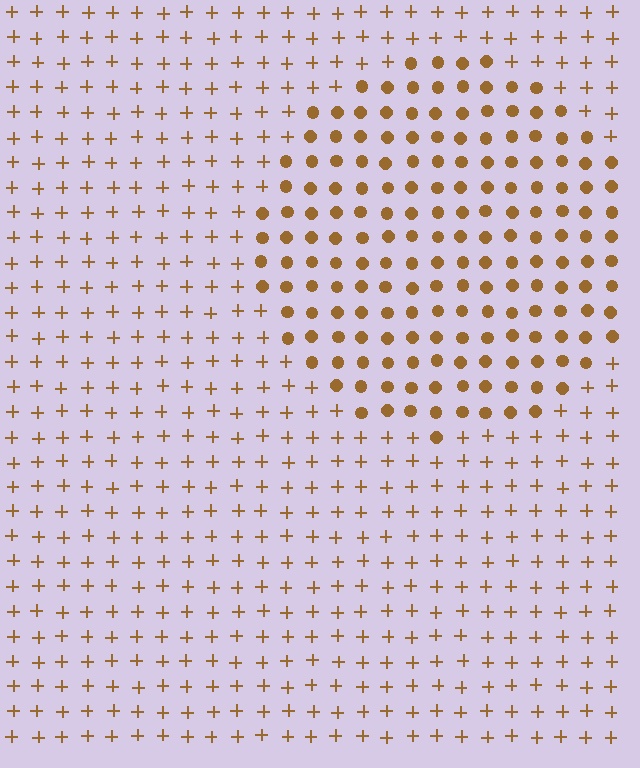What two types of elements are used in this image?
The image uses circles inside the circle region and plus signs outside it.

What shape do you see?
I see a circle.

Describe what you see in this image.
The image is filled with small brown elements arranged in a uniform grid. A circle-shaped region contains circles, while the surrounding area contains plus signs. The boundary is defined purely by the change in element shape.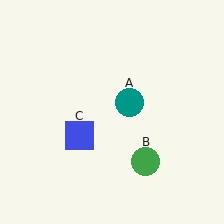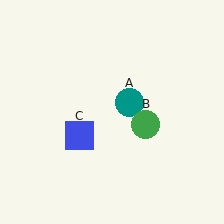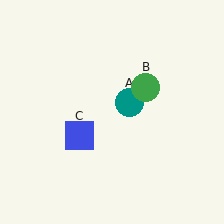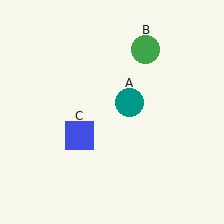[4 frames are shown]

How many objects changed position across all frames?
1 object changed position: green circle (object B).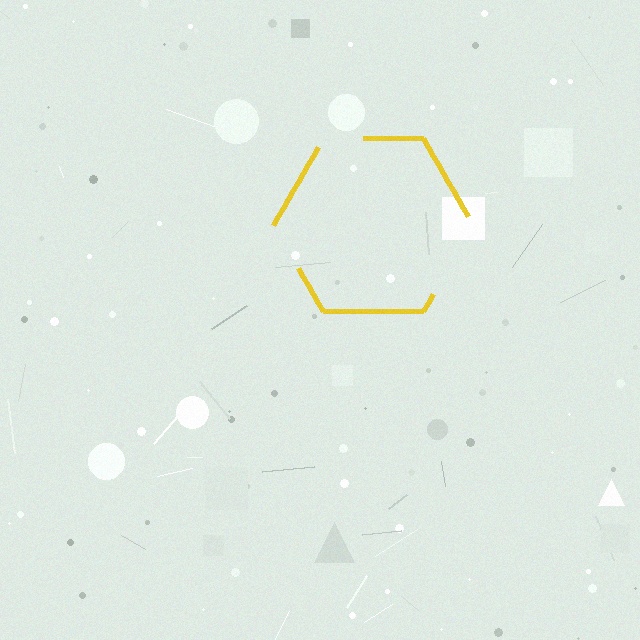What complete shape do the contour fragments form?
The contour fragments form a hexagon.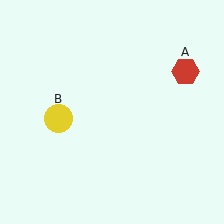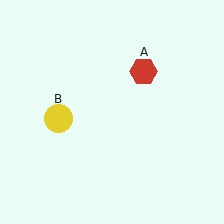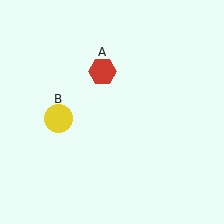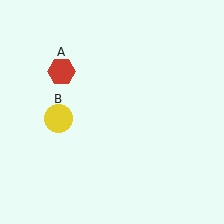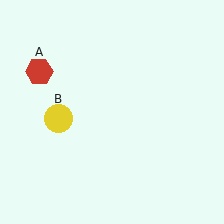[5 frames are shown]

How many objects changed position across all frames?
1 object changed position: red hexagon (object A).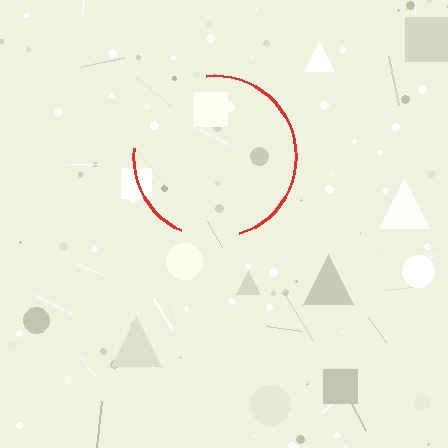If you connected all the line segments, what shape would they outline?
They would outline a circle.